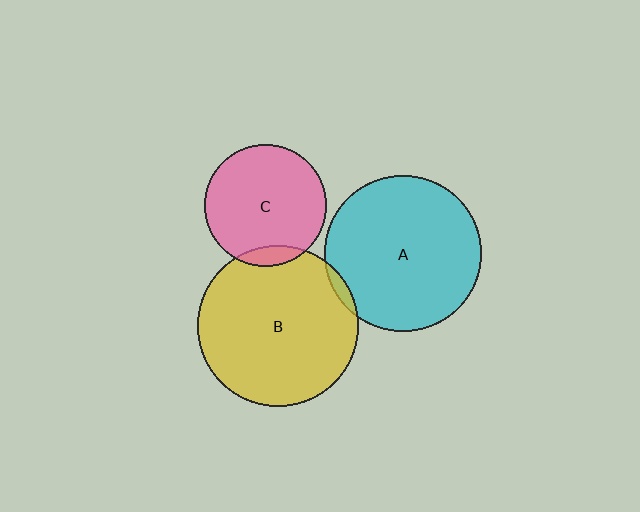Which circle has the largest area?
Circle B (yellow).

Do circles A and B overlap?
Yes.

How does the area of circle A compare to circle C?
Approximately 1.7 times.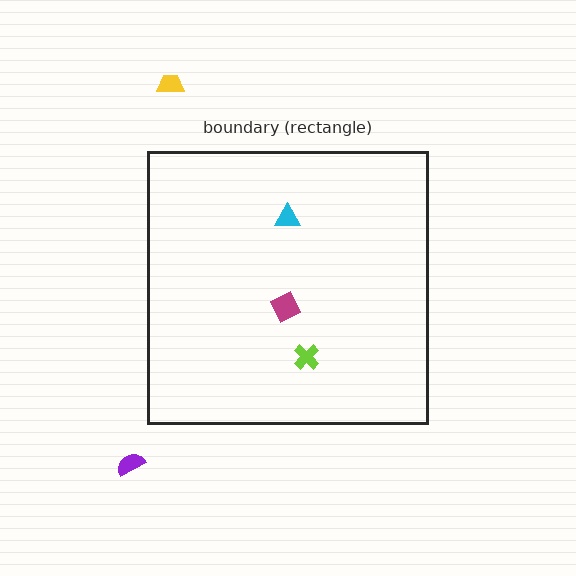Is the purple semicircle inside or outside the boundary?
Outside.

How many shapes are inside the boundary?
3 inside, 2 outside.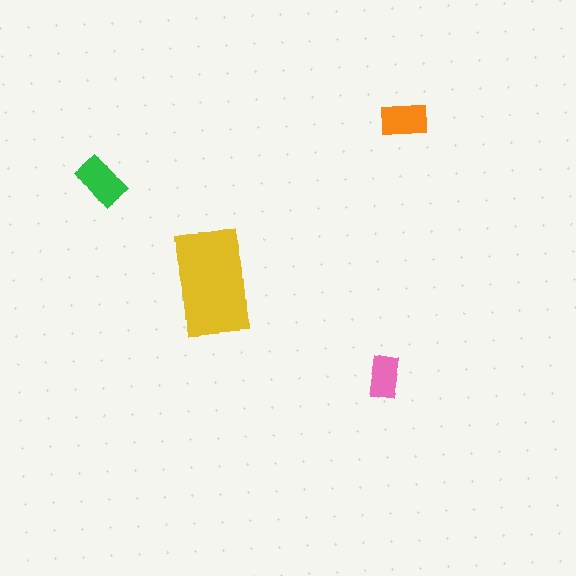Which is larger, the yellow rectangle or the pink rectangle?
The yellow one.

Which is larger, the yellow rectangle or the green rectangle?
The yellow one.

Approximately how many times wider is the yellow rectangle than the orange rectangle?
About 2.5 times wider.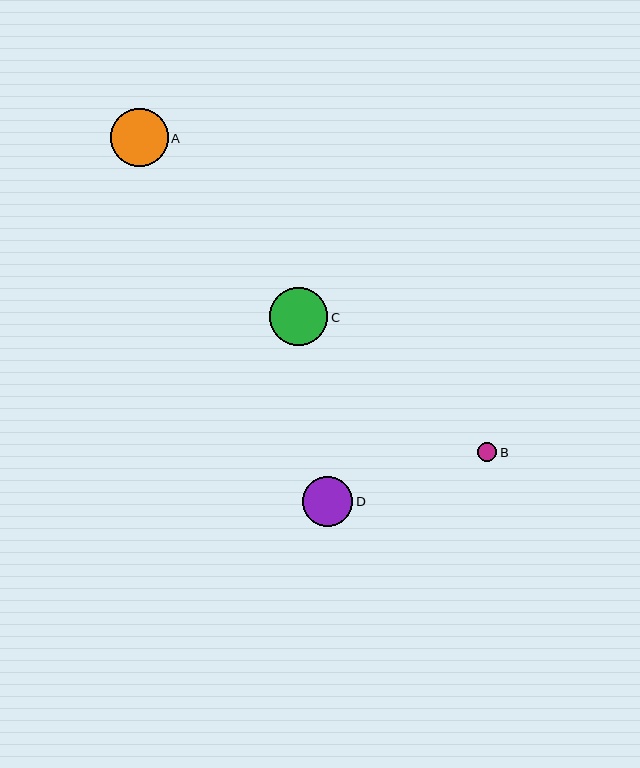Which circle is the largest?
Circle A is the largest with a size of approximately 58 pixels.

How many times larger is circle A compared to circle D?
Circle A is approximately 1.2 times the size of circle D.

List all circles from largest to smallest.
From largest to smallest: A, C, D, B.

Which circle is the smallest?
Circle B is the smallest with a size of approximately 19 pixels.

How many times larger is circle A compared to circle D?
Circle A is approximately 1.2 times the size of circle D.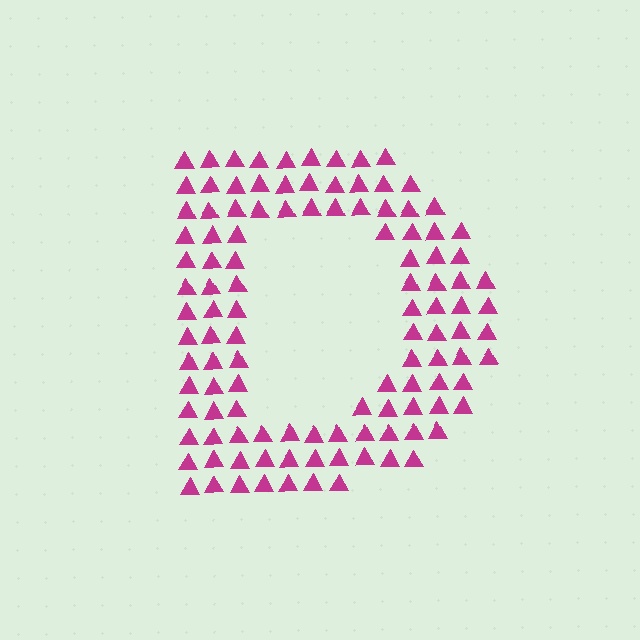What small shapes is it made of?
It is made of small triangles.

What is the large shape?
The large shape is the letter D.